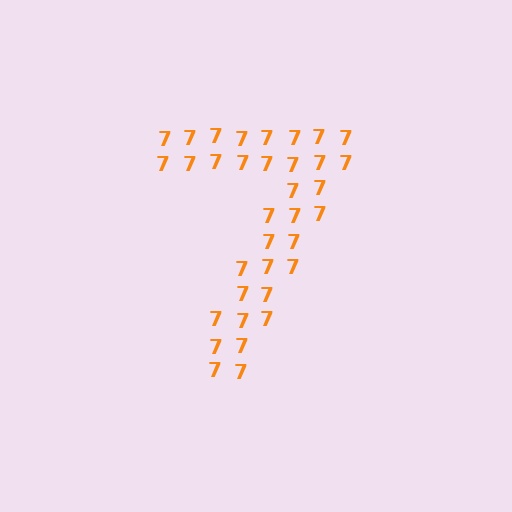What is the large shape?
The large shape is the digit 7.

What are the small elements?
The small elements are digit 7's.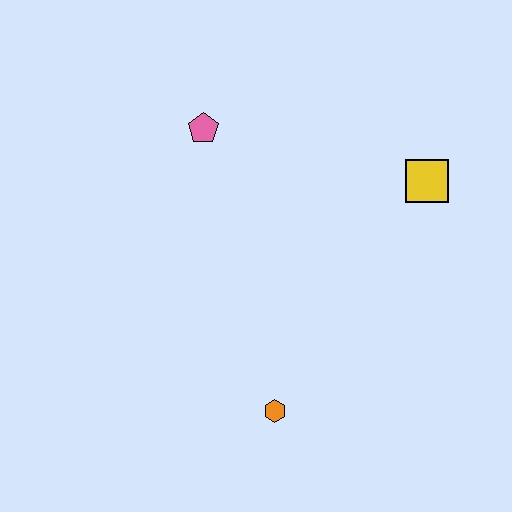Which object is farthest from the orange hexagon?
The pink pentagon is farthest from the orange hexagon.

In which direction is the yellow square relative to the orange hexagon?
The yellow square is above the orange hexagon.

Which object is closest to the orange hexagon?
The yellow square is closest to the orange hexagon.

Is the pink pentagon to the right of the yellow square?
No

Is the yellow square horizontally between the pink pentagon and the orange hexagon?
No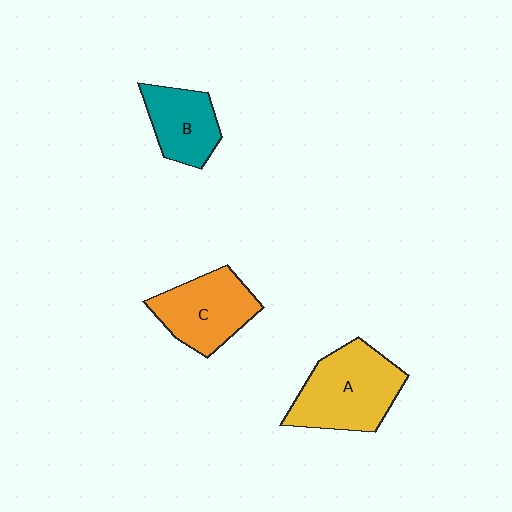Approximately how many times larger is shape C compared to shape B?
Approximately 1.3 times.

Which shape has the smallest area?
Shape B (teal).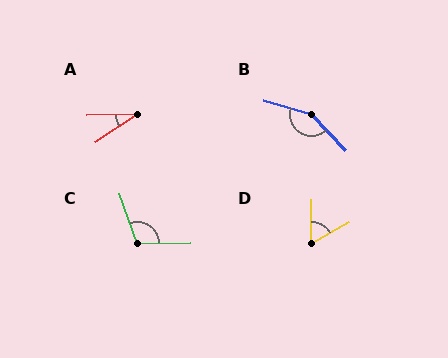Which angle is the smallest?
A, at approximately 32 degrees.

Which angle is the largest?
B, at approximately 151 degrees.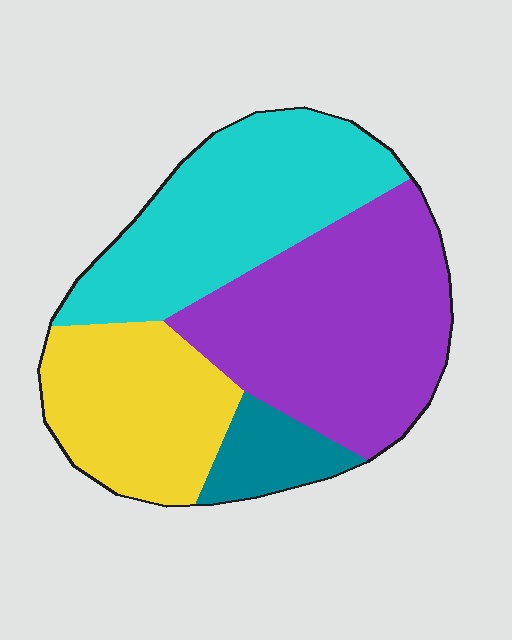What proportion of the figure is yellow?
Yellow covers 23% of the figure.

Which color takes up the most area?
Purple, at roughly 40%.